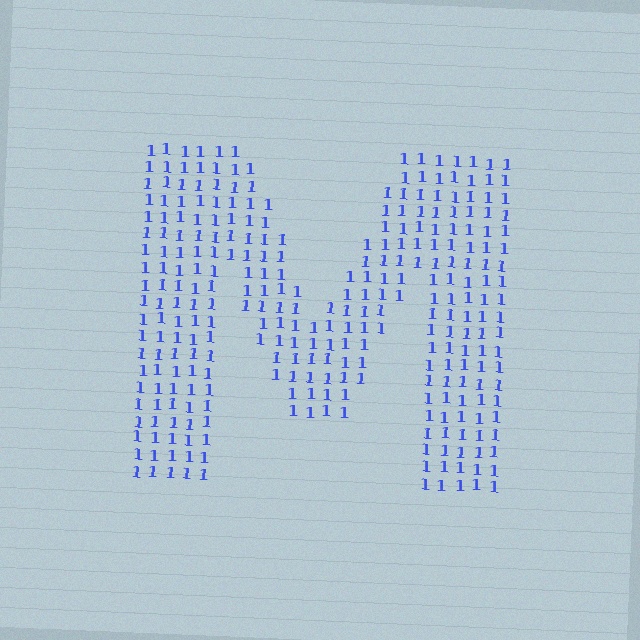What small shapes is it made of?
It is made of small digit 1's.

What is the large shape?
The large shape is the letter M.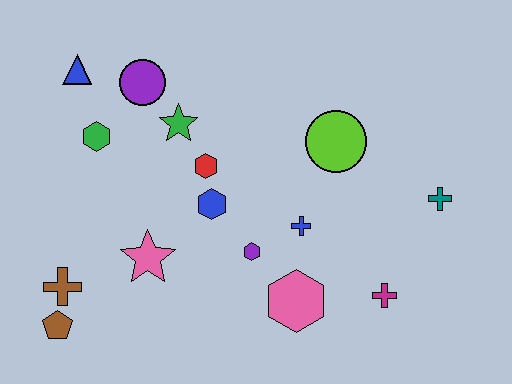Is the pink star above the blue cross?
No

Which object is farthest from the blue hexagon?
The teal cross is farthest from the blue hexagon.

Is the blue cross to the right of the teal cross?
No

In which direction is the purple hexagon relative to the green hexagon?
The purple hexagon is to the right of the green hexagon.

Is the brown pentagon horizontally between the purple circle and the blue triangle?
No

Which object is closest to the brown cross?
The brown pentagon is closest to the brown cross.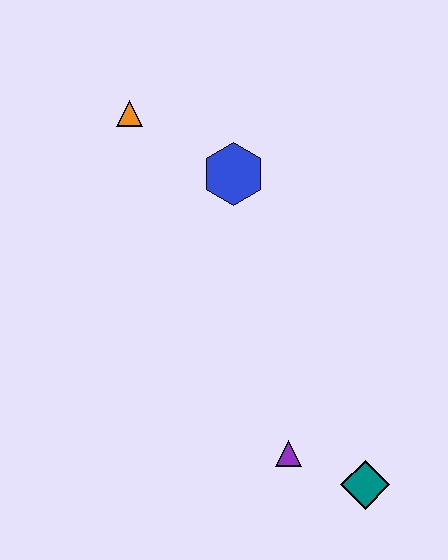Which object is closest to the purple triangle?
The teal diamond is closest to the purple triangle.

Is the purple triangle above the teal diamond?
Yes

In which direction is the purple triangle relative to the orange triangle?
The purple triangle is below the orange triangle.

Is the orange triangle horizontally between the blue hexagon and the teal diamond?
No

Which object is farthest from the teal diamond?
The orange triangle is farthest from the teal diamond.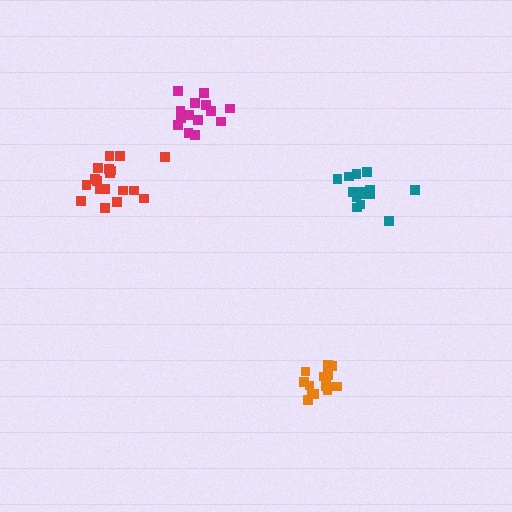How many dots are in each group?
Group 1: 15 dots, Group 2: 18 dots, Group 3: 15 dots, Group 4: 14 dots (62 total).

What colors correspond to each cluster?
The clusters are colored: teal, red, orange, magenta.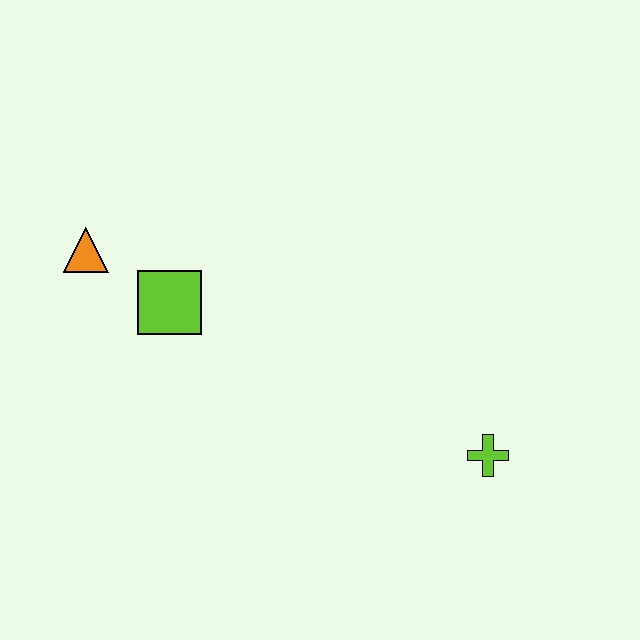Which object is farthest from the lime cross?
The orange triangle is farthest from the lime cross.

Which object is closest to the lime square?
The orange triangle is closest to the lime square.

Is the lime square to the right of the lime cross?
No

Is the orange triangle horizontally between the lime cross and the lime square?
No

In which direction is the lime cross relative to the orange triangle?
The lime cross is to the right of the orange triangle.